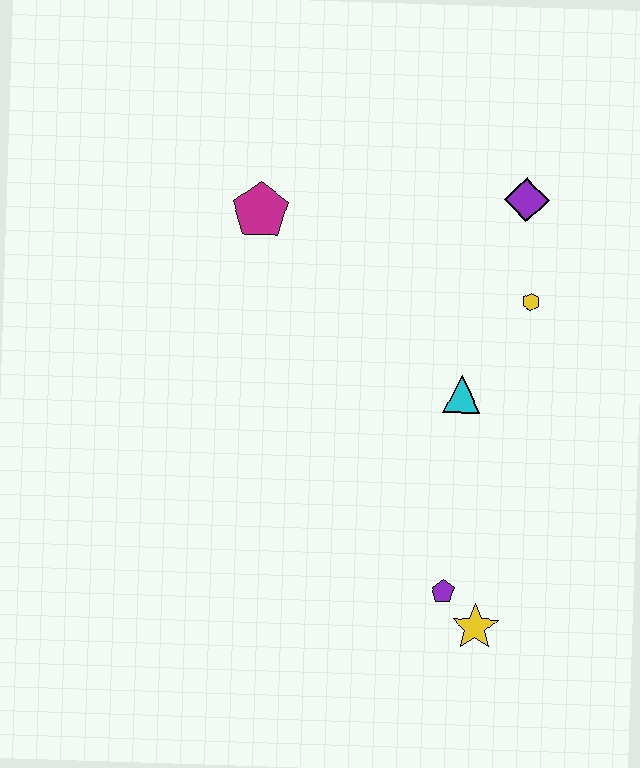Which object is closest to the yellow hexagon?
The purple diamond is closest to the yellow hexagon.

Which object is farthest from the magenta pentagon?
The yellow star is farthest from the magenta pentagon.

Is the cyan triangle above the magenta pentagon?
No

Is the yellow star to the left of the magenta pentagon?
No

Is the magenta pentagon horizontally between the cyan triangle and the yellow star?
No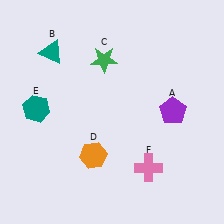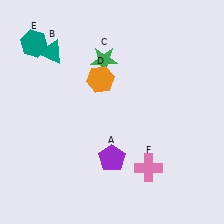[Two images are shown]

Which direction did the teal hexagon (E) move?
The teal hexagon (E) moved up.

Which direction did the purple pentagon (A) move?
The purple pentagon (A) moved left.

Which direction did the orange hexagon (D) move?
The orange hexagon (D) moved up.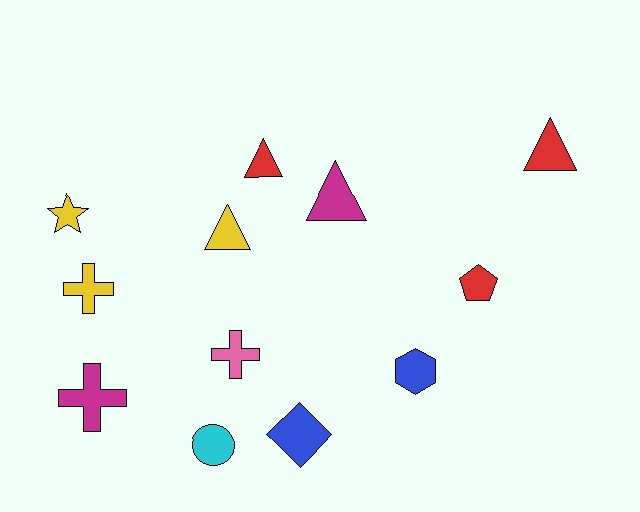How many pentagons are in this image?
There is 1 pentagon.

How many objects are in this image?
There are 12 objects.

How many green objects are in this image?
There are no green objects.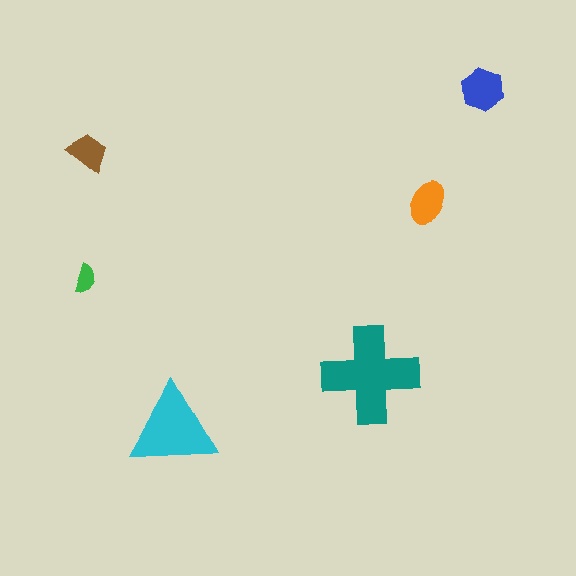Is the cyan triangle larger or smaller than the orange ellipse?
Larger.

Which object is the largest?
The teal cross.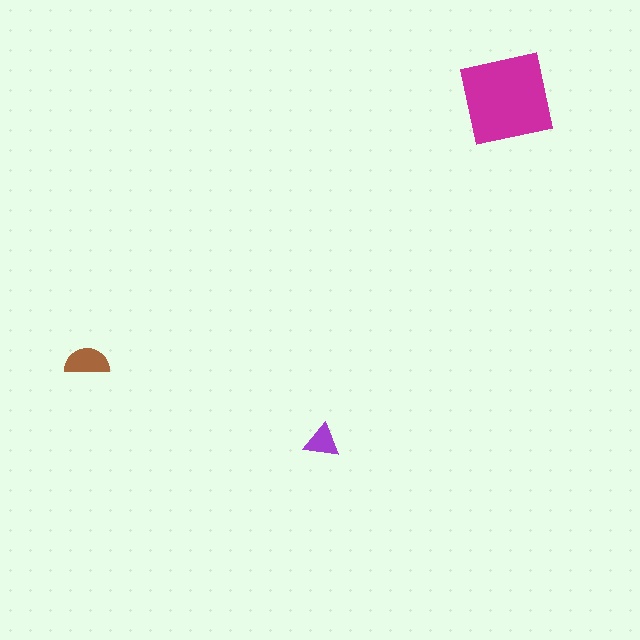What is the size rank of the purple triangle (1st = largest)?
3rd.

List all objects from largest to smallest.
The magenta square, the brown semicircle, the purple triangle.